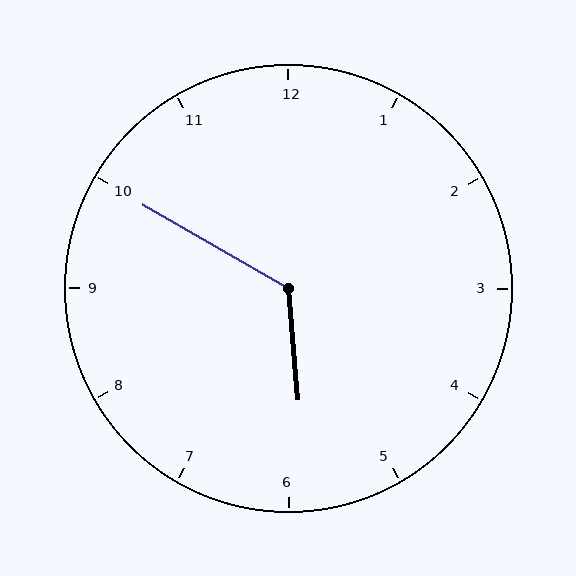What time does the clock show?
5:50.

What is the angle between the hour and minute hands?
Approximately 125 degrees.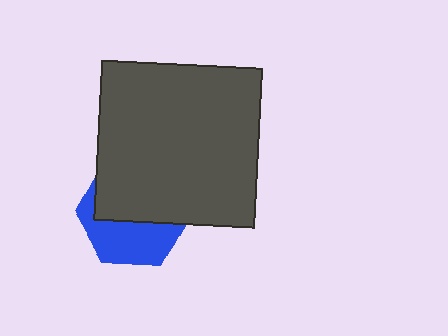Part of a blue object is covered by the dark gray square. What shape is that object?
It is a hexagon.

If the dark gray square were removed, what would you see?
You would see the complete blue hexagon.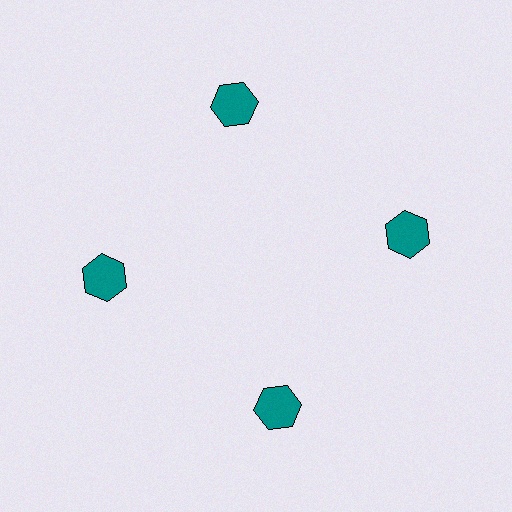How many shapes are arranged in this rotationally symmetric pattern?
There are 4 shapes, arranged in 4 groups of 1.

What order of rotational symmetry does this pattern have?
This pattern has 4-fold rotational symmetry.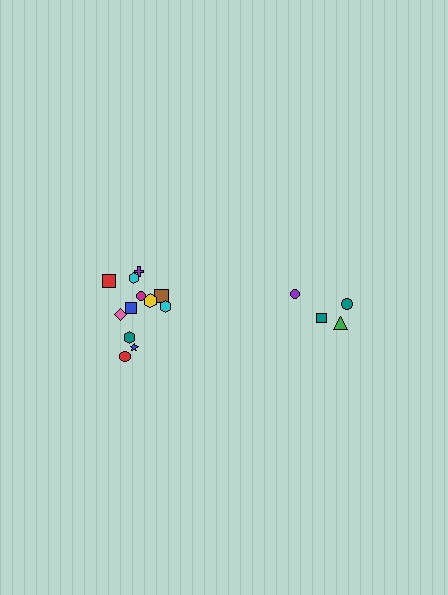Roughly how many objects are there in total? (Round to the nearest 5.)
Roughly 15 objects in total.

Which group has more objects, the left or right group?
The left group.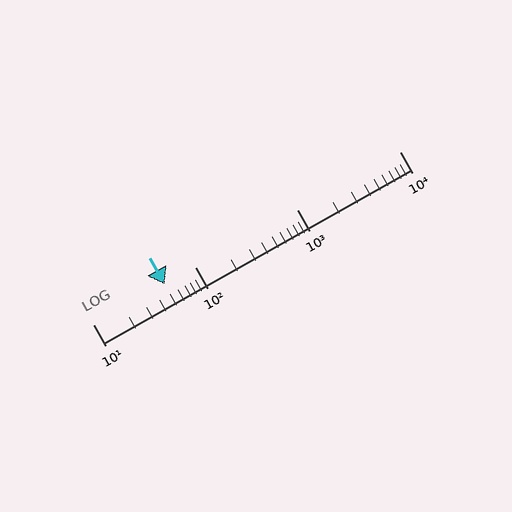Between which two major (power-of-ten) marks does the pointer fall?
The pointer is between 10 and 100.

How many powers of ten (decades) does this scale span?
The scale spans 3 decades, from 10 to 10000.